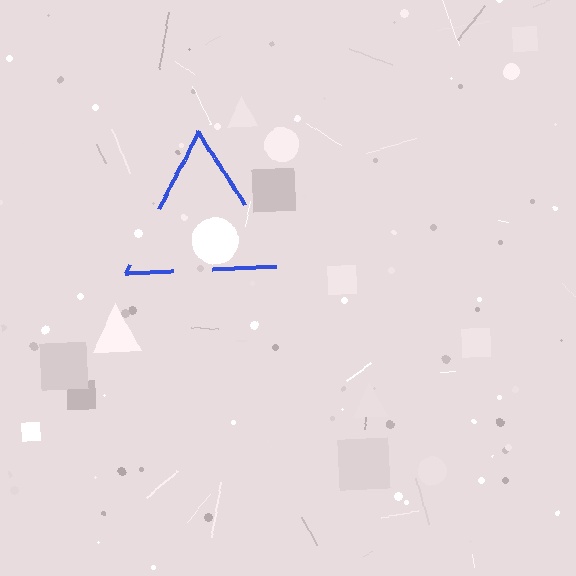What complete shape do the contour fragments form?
The contour fragments form a triangle.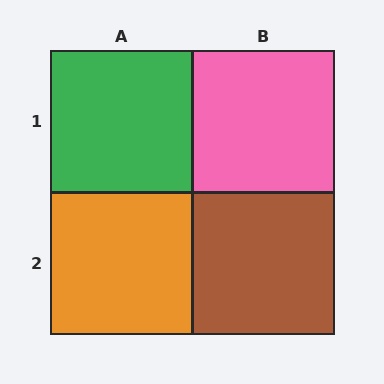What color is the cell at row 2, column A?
Orange.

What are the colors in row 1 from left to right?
Green, pink.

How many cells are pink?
1 cell is pink.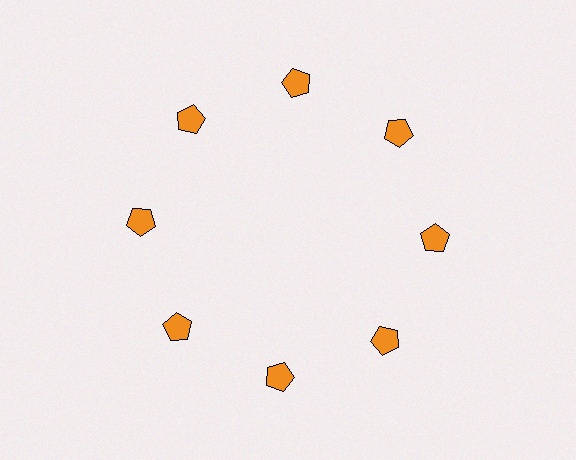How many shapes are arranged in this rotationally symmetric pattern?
There are 8 shapes, arranged in 8 groups of 1.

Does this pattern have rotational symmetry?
Yes, this pattern has 8-fold rotational symmetry. It looks the same after rotating 45 degrees around the center.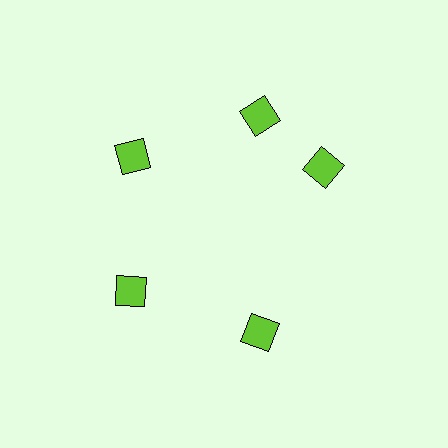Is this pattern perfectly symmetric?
No. The 5 lime diamonds are arranged in a ring, but one element near the 3 o'clock position is rotated out of alignment along the ring, breaking the 5-fold rotational symmetry.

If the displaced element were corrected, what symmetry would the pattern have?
It would have 5-fold rotational symmetry — the pattern would map onto itself every 72 degrees.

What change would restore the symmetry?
The symmetry would be restored by rotating it back into even spacing with its neighbors so that all 5 diamonds sit at equal angles and equal distance from the center.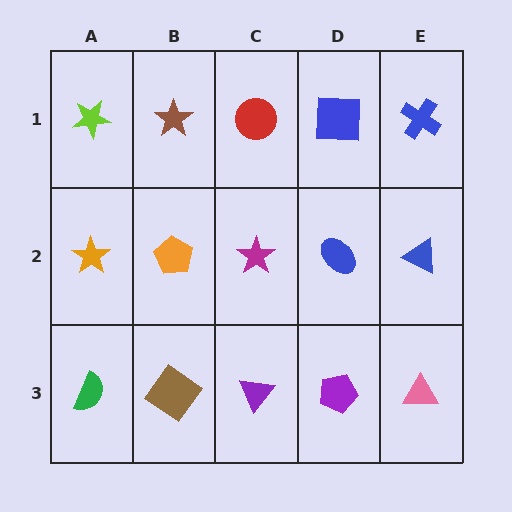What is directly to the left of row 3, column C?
A brown diamond.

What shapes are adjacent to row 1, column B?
An orange pentagon (row 2, column B), a lime star (row 1, column A), a red circle (row 1, column C).